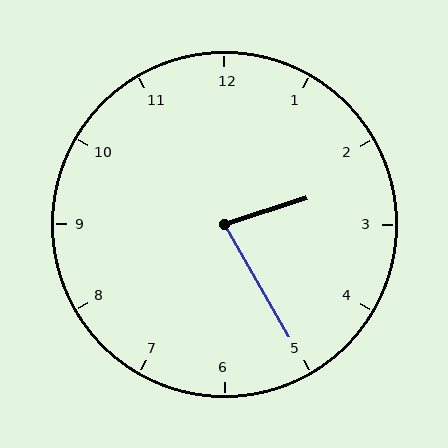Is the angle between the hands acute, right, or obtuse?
It is acute.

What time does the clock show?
2:25.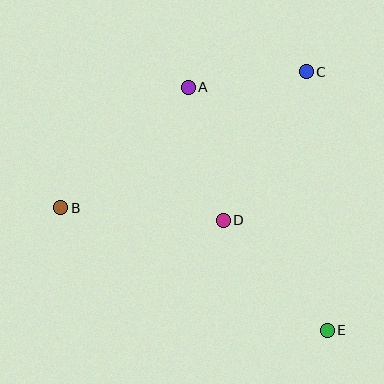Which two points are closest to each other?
Points A and C are closest to each other.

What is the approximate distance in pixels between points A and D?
The distance between A and D is approximately 138 pixels.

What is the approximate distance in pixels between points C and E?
The distance between C and E is approximately 259 pixels.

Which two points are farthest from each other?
Points B and E are farthest from each other.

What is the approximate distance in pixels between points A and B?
The distance between A and B is approximately 175 pixels.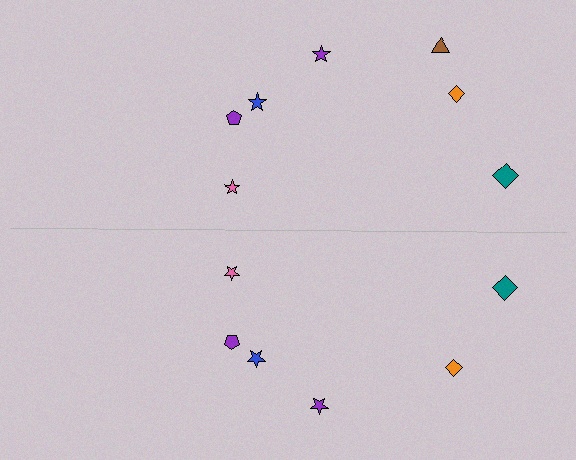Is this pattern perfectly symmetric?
No, the pattern is not perfectly symmetric. A brown triangle is missing from the bottom side.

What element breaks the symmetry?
A brown triangle is missing from the bottom side.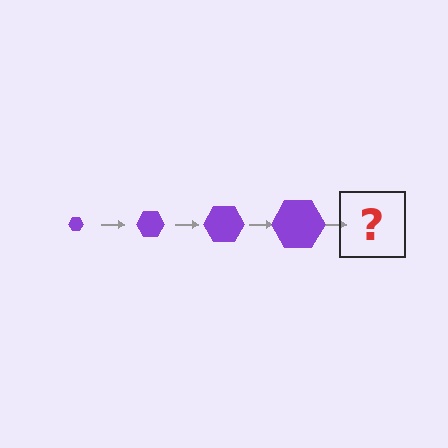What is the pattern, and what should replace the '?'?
The pattern is that the hexagon gets progressively larger each step. The '?' should be a purple hexagon, larger than the previous one.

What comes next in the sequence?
The next element should be a purple hexagon, larger than the previous one.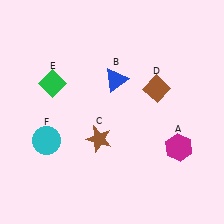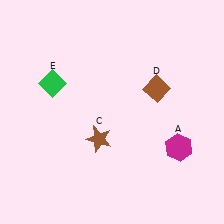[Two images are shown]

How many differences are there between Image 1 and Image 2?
There are 2 differences between the two images.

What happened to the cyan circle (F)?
The cyan circle (F) was removed in Image 2. It was in the bottom-left area of Image 1.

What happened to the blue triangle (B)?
The blue triangle (B) was removed in Image 2. It was in the top-right area of Image 1.